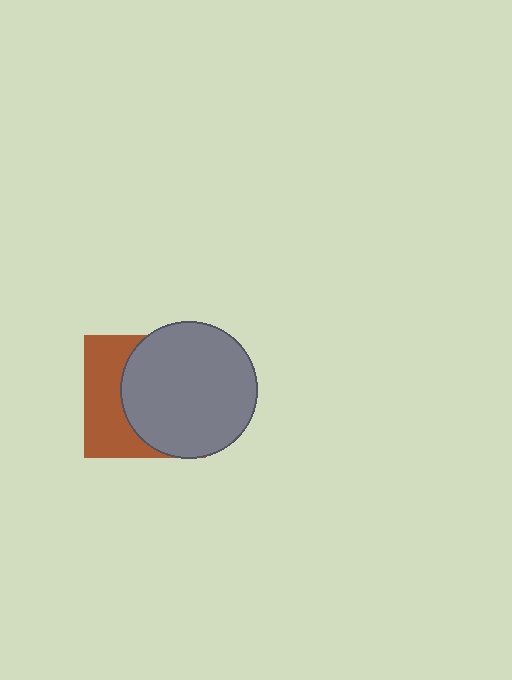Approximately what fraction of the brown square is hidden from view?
Roughly 61% of the brown square is hidden behind the gray circle.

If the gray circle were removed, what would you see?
You would see the complete brown square.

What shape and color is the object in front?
The object in front is a gray circle.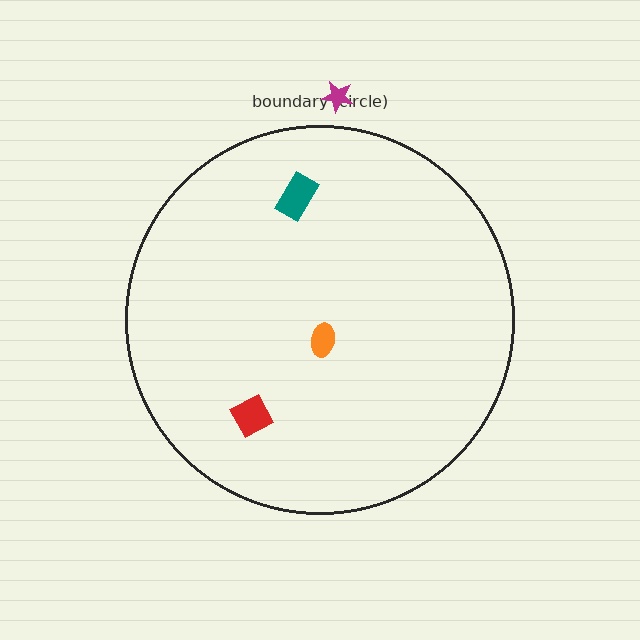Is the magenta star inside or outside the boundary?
Outside.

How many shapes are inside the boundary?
3 inside, 1 outside.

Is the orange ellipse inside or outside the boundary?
Inside.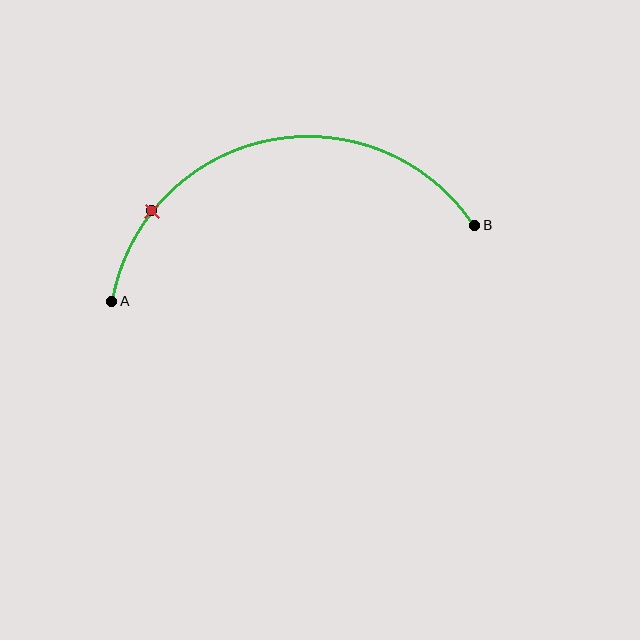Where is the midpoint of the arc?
The arc midpoint is the point on the curve farthest from the straight line joining A and B. It sits above that line.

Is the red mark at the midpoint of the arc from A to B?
No. The red mark lies on the arc but is closer to endpoint A. The arc midpoint would be at the point on the curve equidistant along the arc from both A and B.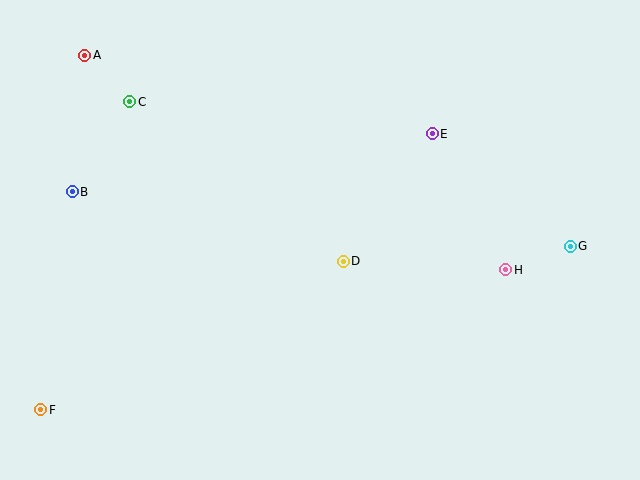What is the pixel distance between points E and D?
The distance between E and D is 156 pixels.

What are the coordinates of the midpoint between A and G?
The midpoint between A and G is at (327, 151).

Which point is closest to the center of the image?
Point D at (343, 261) is closest to the center.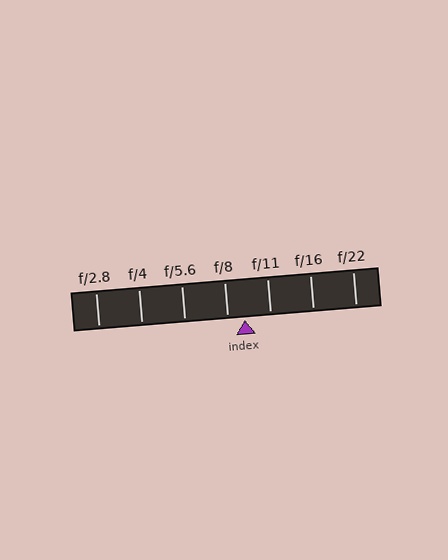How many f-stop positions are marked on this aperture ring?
There are 7 f-stop positions marked.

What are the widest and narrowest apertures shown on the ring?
The widest aperture shown is f/2.8 and the narrowest is f/22.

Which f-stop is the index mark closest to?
The index mark is closest to f/8.